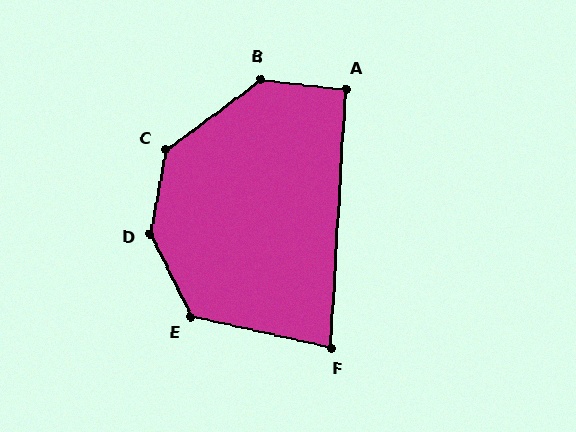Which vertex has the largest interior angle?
D, at approximately 143 degrees.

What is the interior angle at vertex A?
Approximately 93 degrees (approximately right).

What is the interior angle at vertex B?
Approximately 137 degrees (obtuse).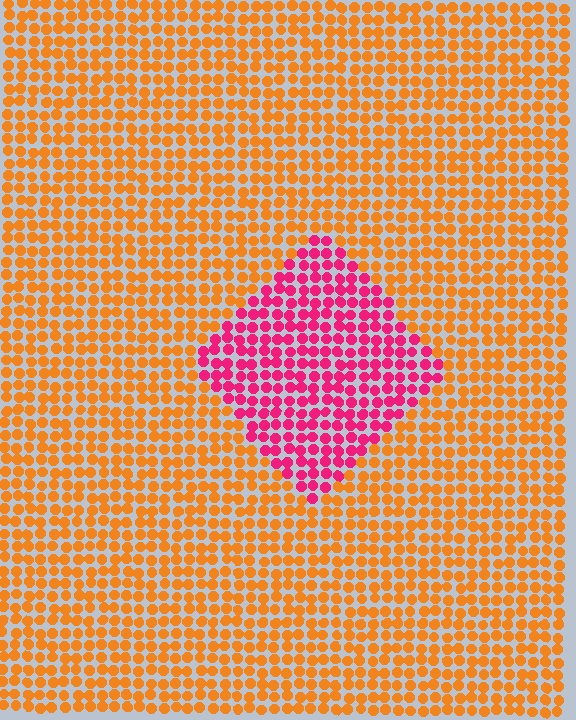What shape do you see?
I see a diamond.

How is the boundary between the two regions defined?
The boundary is defined purely by a slight shift in hue (about 56 degrees). Spacing, size, and orientation are identical on both sides.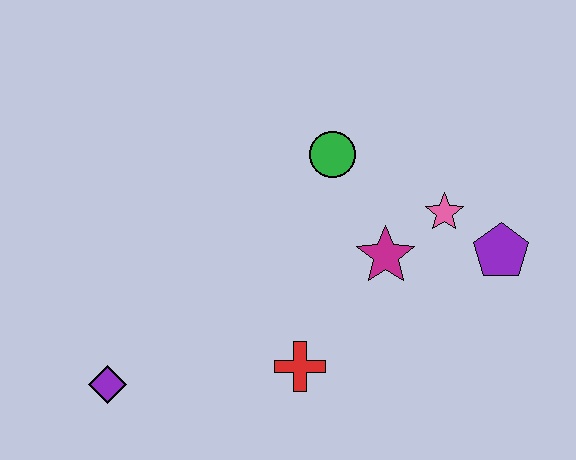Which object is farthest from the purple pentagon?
The purple diamond is farthest from the purple pentagon.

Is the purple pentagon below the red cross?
No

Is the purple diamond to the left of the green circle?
Yes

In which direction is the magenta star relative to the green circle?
The magenta star is below the green circle.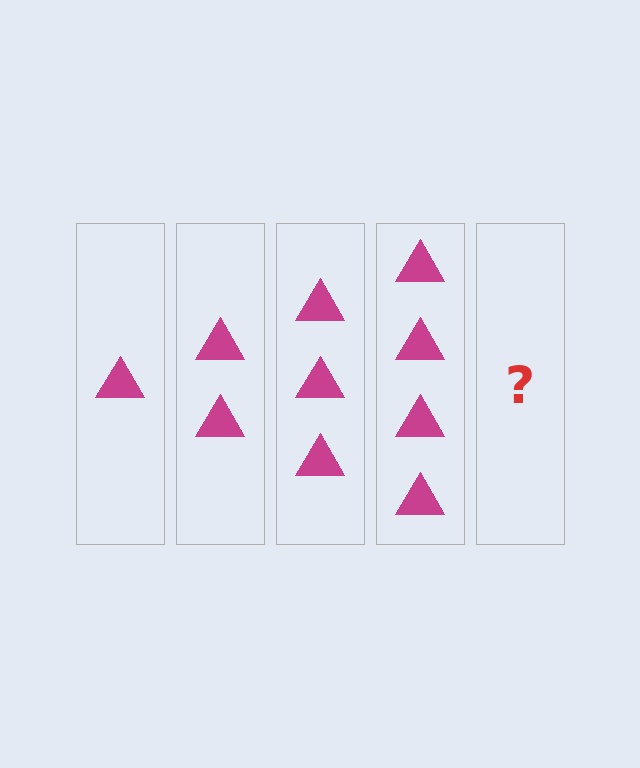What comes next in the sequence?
The next element should be 5 triangles.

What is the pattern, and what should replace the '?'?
The pattern is that each step adds one more triangle. The '?' should be 5 triangles.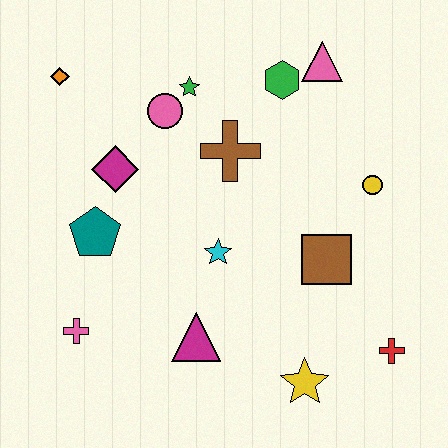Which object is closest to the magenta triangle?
The cyan star is closest to the magenta triangle.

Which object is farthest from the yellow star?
The orange diamond is farthest from the yellow star.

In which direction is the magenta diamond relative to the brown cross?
The magenta diamond is to the left of the brown cross.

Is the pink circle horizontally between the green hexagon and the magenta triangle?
No